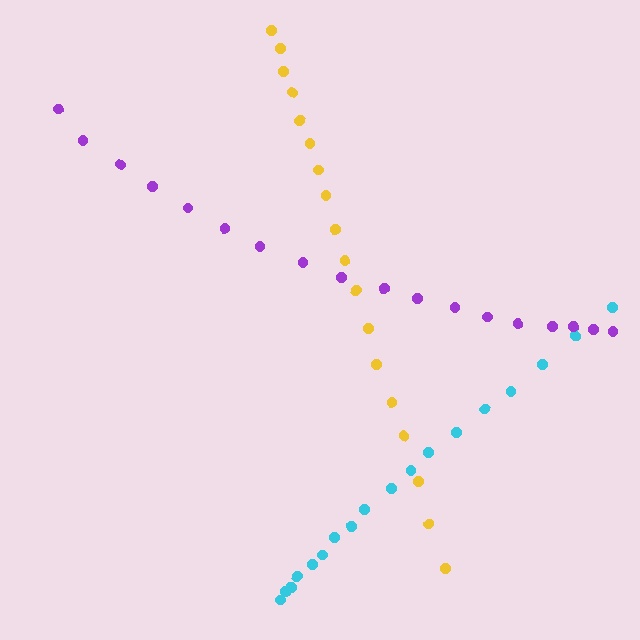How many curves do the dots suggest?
There are 3 distinct paths.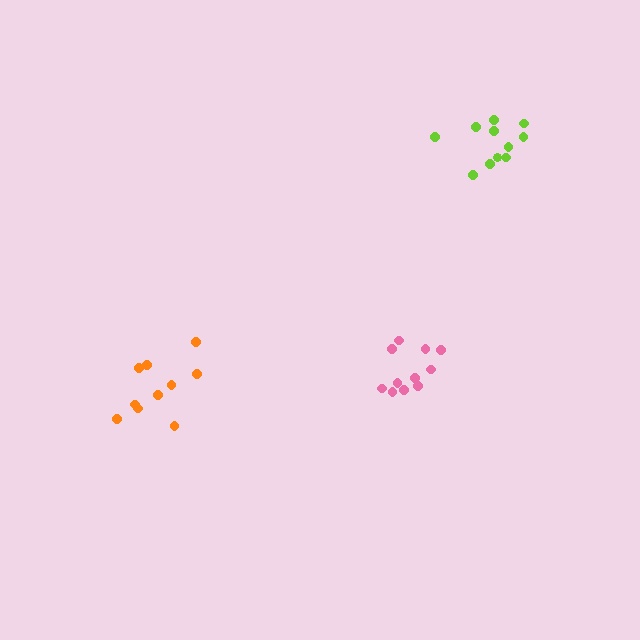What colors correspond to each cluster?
The clusters are colored: pink, orange, lime.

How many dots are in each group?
Group 1: 11 dots, Group 2: 10 dots, Group 3: 11 dots (32 total).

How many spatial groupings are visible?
There are 3 spatial groupings.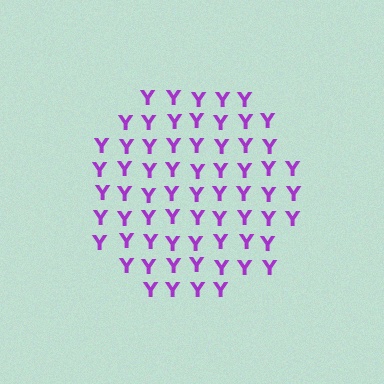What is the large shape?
The large shape is a circle.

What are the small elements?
The small elements are letter Y's.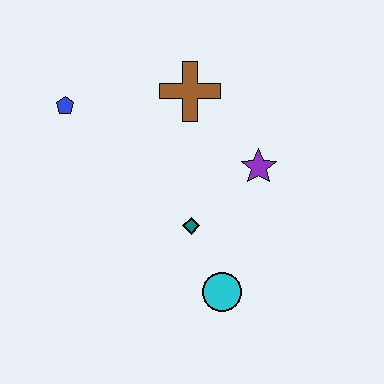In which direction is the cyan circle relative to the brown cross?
The cyan circle is below the brown cross.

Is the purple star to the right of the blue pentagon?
Yes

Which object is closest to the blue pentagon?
The brown cross is closest to the blue pentagon.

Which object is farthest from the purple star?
The blue pentagon is farthest from the purple star.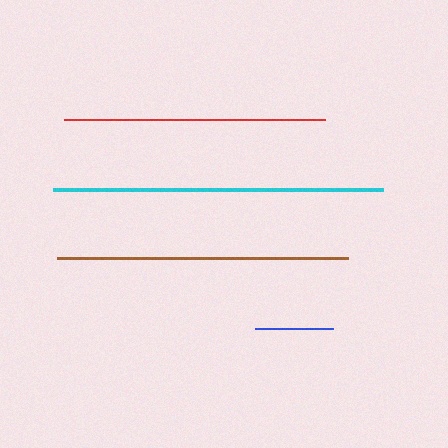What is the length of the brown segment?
The brown segment is approximately 291 pixels long.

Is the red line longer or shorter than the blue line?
The red line is longer than the blue line.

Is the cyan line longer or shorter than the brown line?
The cyan line is longer than the brown line.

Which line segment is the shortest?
The blue line is the shortest at approximately 78 pixels.